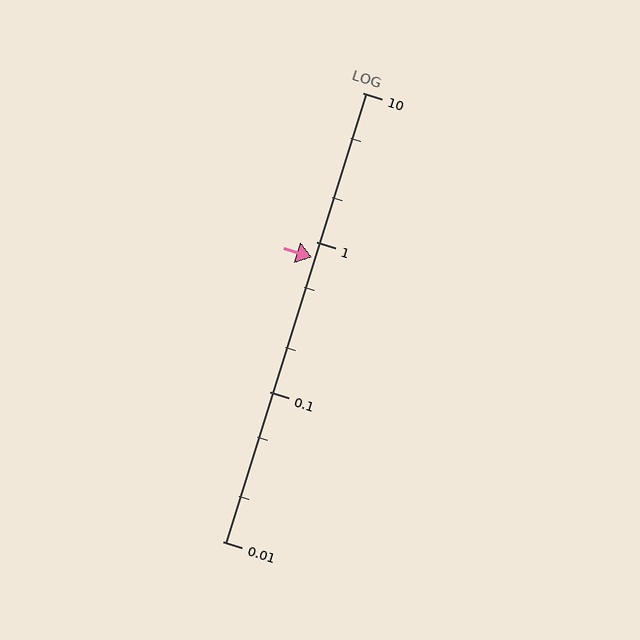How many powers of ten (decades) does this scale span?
The scale spans 3 decades, from 0.01 to 10.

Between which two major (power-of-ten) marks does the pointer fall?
The pointer is between 0.1 and 1.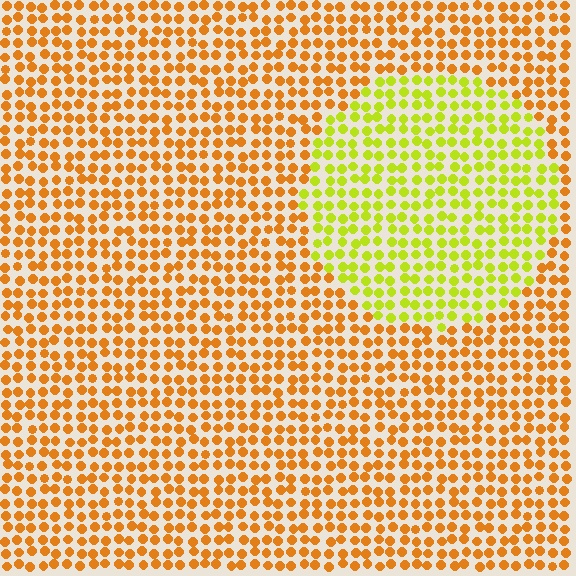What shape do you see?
I see a circle.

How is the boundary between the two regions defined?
The boundary is defined purely by a slight shift in hue (about 43 degrees). Spacing, size, and orientation are identical on both sides.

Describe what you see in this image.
The image is filled with small orange elements in a uniform arrangement. A circle-shaped region is visible where the elements are tinted to a slightly different hue, forming a subtle color boundary.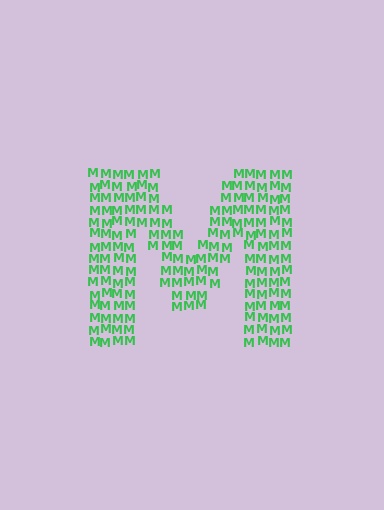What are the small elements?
The small elements are letter M's.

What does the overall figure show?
The overall figure shows the letter M.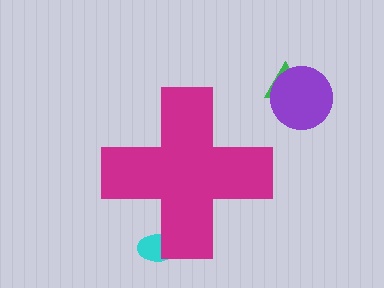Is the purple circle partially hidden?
No, the purple circle is fully visible.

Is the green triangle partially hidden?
No, the green triangle is fully visible.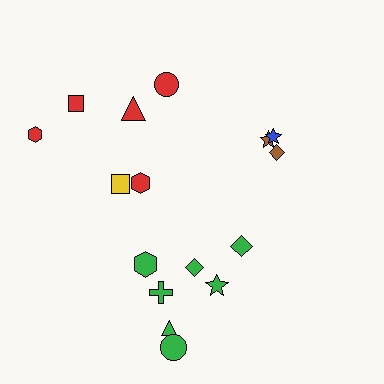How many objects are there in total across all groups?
There are 16 objects.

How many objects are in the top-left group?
There are 5 objects.